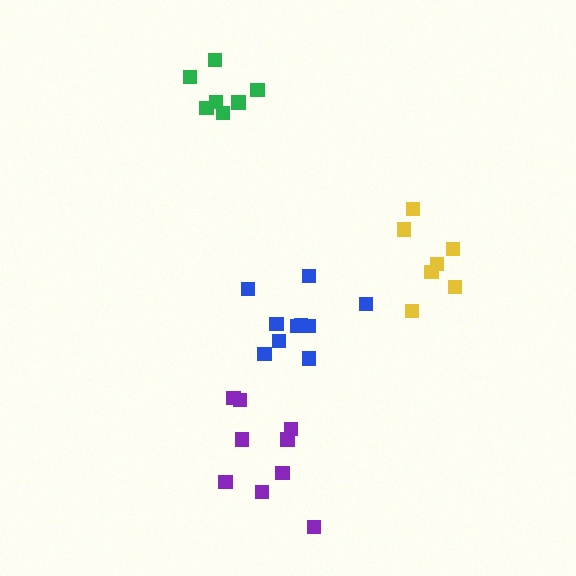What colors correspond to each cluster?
The clusters are colored: green, blue, purple, yellow.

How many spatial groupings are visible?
There are 4 spatial groupings.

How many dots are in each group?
Group 1: 7 dots, Group 2: 10 dots, Group 3: 9 dots, Group 4: 7 dots (33 total).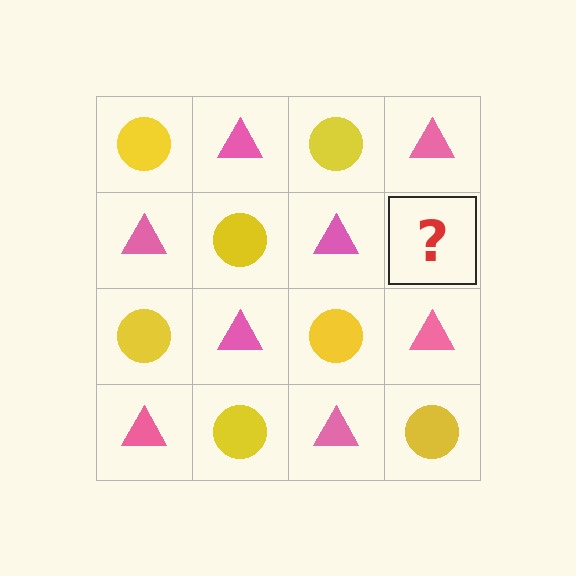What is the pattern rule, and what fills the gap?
The rule is that it alternates yellow circle and pink triangle in a checkerboard pattern. The gap should be filled with a yellow circle.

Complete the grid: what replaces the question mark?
The question mark should be replaced with a yellow circle.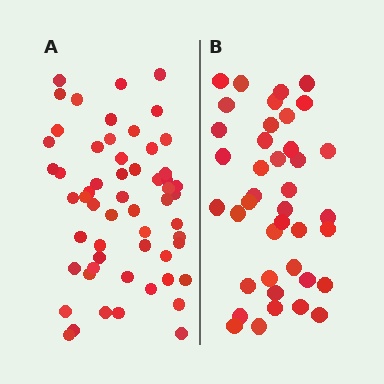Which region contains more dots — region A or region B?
Region A (the left region) has more dots.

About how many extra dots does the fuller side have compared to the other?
Region A has approximately 15 more dots than region B.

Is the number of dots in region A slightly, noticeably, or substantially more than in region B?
Region A has noticeably more, but not dramatically so. The ratio is roughly 1.4 to 1.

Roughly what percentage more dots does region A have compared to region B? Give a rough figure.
About 40% more.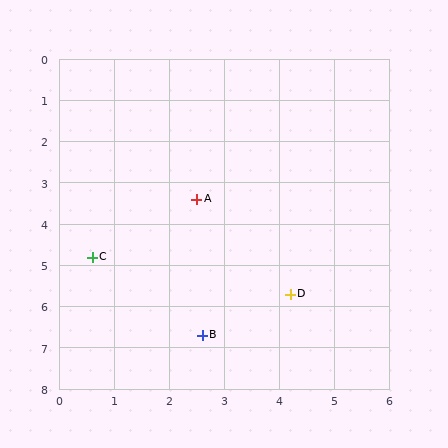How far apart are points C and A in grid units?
Points C and A are about 2.4 grid units apart.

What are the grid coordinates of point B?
Point B is at approximately (2.6, 6.7).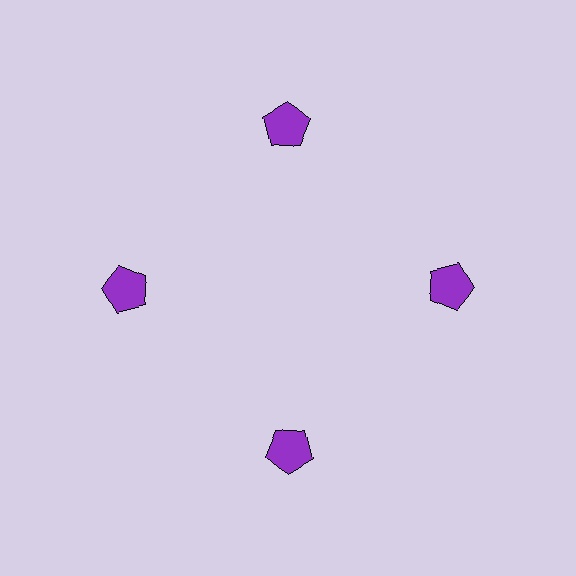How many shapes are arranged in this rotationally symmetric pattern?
There are 4 shapes, arranged in 4 groups of 1.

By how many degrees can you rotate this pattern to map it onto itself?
The pattern maps onto itself every 90 degrees of rotation.